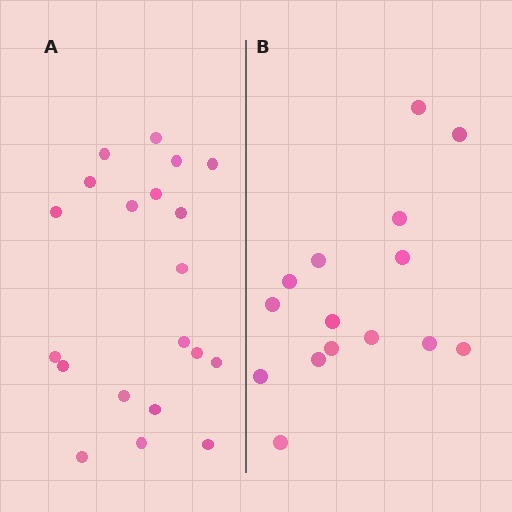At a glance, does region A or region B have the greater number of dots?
Region A (the left region) has more dots.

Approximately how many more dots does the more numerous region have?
Region A has about 5 more dots than region B.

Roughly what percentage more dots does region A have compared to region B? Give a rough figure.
About 35% more.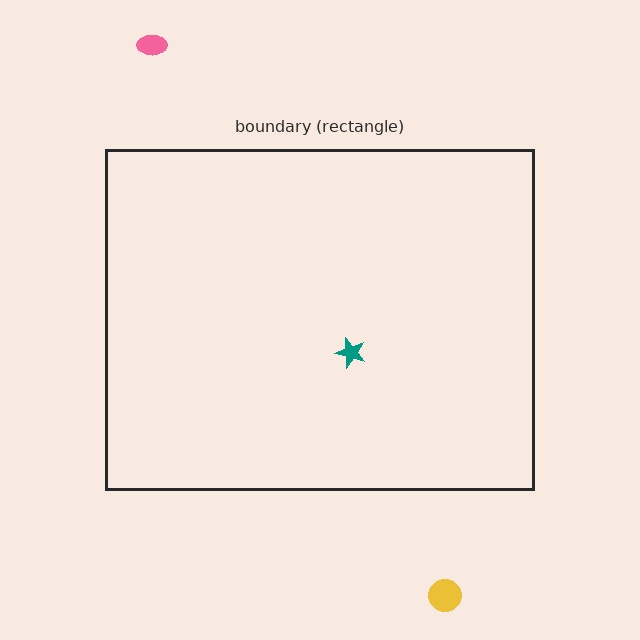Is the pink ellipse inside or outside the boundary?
Outside.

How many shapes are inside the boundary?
1 inside, 2 outside.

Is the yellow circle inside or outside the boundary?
Outside.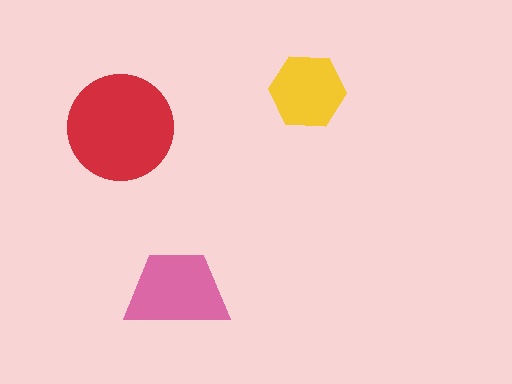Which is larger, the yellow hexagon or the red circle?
The red circle.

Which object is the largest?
The red circle.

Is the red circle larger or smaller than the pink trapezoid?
Larger.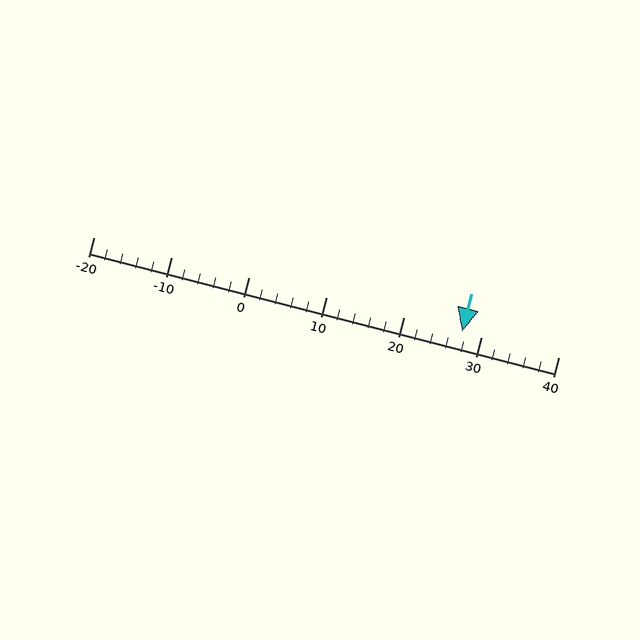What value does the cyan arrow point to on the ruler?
The cyan arrow points to approximately 28.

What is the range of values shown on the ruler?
The ruler shows values from -20 to 40.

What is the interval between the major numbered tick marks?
The major tick marks are spaced 10 units apart.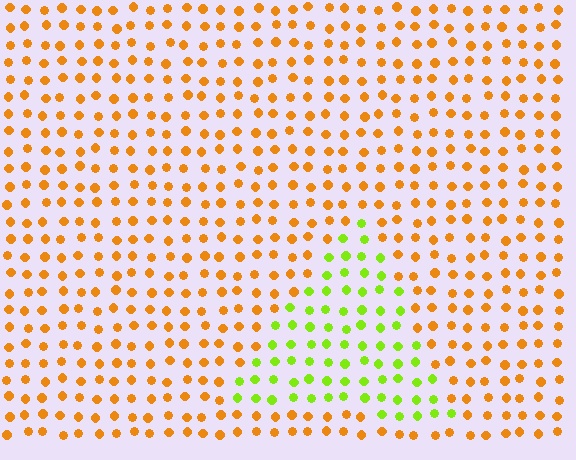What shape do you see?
I see a triangle.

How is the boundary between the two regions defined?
The boundary is defined purely by a slight shift in hue (about 57 degrees). Spacing, size, and orientation are identical on both sides.